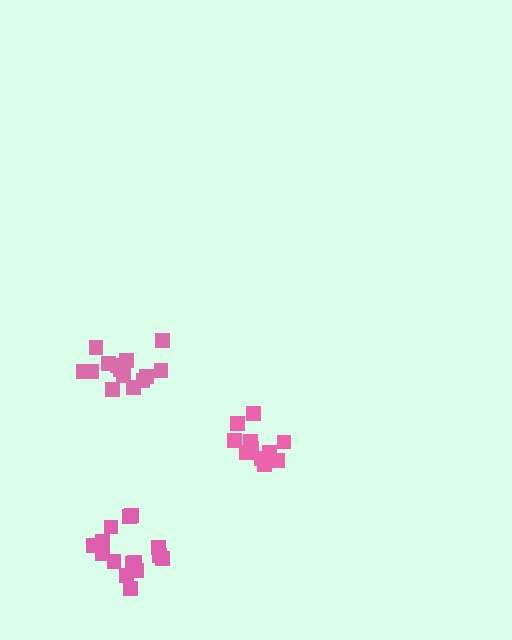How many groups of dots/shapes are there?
There are 3 groups.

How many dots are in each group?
Group 1: 11 dots, Group 2: 14 dots, Group 3: 15 dots (40 total).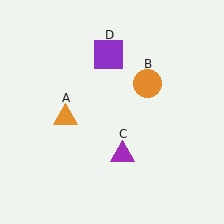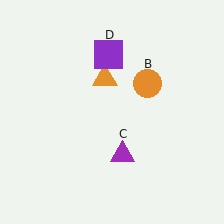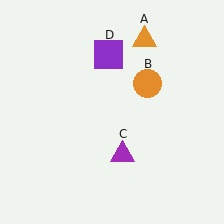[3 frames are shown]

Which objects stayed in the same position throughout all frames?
Orange circle (object B) and purple triangle (object C) and purple square (object D) remained stationary.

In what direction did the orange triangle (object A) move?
The orange triangle (object A) moved up and to the right.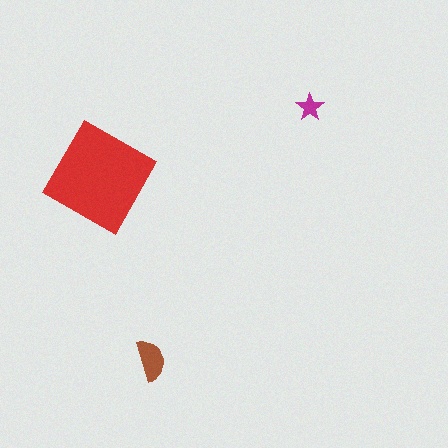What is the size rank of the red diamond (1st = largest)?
1st.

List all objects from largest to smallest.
The red diamond, the brown semicircle, the magenta star.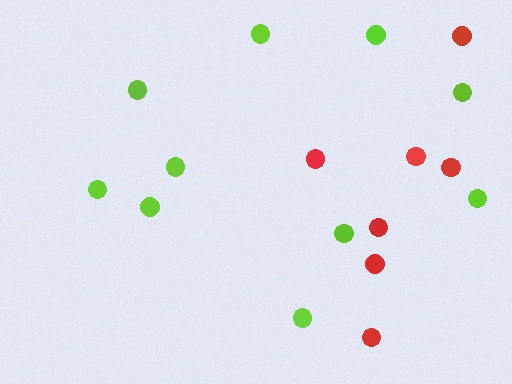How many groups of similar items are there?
There are 2 groups: one group of lime circles (10) and one group of red circles (7).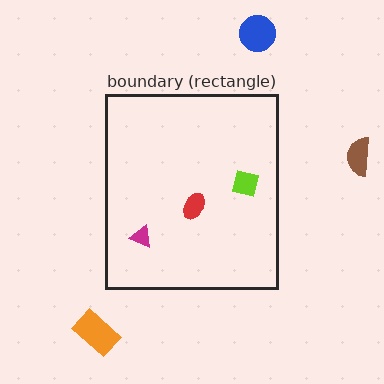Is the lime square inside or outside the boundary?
Inside.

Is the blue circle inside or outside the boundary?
Outside.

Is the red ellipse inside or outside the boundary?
Inside.